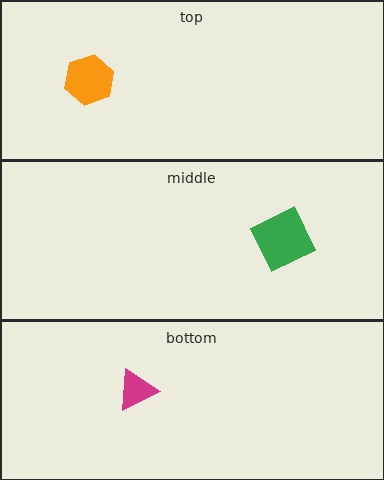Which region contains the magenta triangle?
The bottom region.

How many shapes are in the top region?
1.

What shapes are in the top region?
The orange hexagon.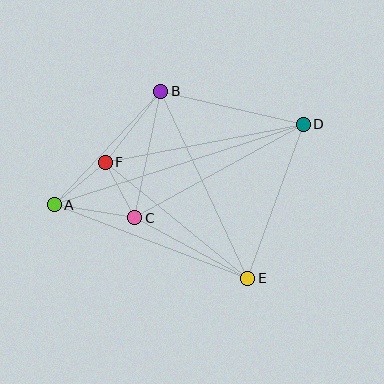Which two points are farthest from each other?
Points A and D are farthest from each other.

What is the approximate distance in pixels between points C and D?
The distance between C and D is approximately 192 pixels.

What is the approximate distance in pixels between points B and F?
The distance between B and F is approximately 90 pixels.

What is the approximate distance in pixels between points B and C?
The distance between B and C is approximately 129 pixels.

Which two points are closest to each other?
Points C and F are closest to each other.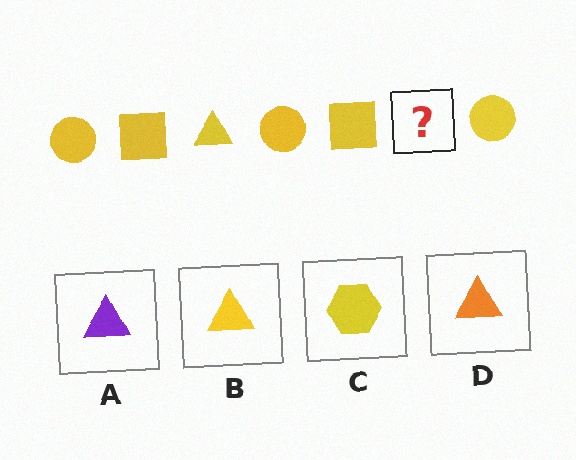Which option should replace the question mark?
Option B.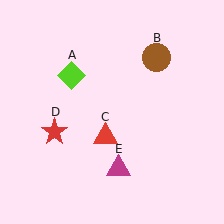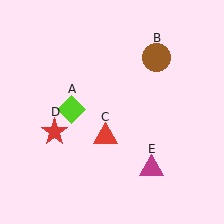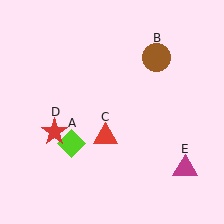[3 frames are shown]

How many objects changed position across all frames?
2 objects changed position: lime diamond (object A), magenta triangle (object E).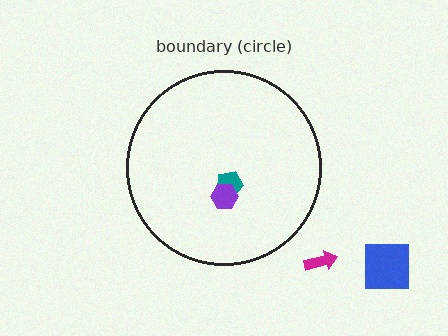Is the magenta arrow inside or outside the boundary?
Outside.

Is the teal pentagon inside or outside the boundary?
Inside.